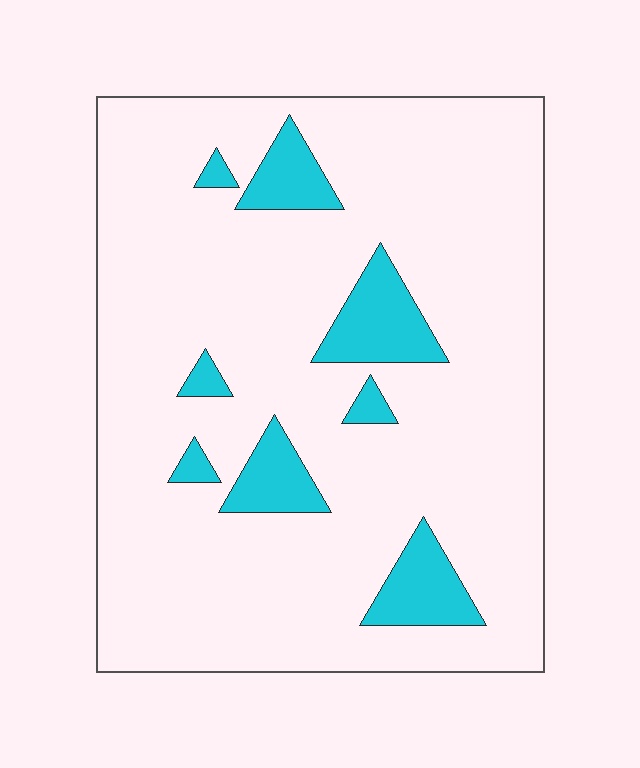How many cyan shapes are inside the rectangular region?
8.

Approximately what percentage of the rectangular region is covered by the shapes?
Approximately 10%.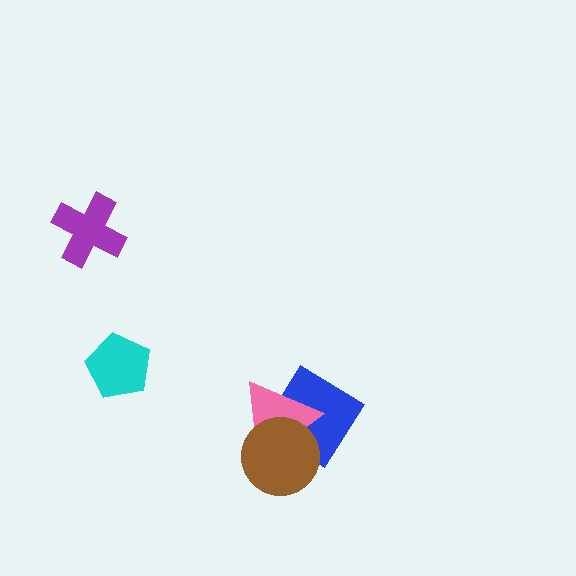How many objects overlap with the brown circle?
2 objects overlap with the brown circle.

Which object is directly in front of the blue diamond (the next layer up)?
The pink triangle is directly in front of the blue diamond.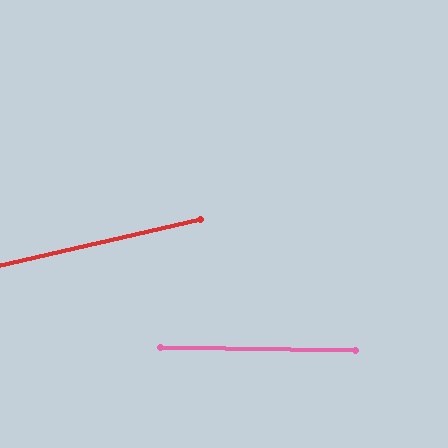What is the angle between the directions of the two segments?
Approximately 14 degrees.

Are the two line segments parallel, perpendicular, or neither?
Neither parallel nor perpendicular — they differ by about 14°.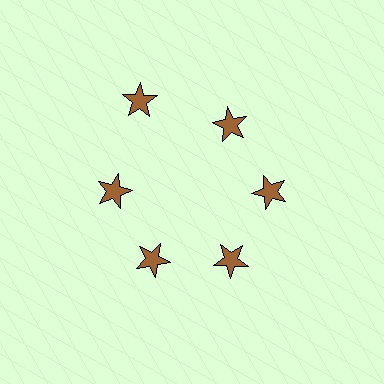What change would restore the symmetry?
The symmetry would be restored by moving it inward, back onto the ring so that all 6 stars sit at equal angles and equal distance from the center.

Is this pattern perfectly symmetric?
No. The 6 brown stars are arranged in a ring, but one element near the 11 o'clock position is pushed outward from the center, breaking the 6-fold rotational symmetry.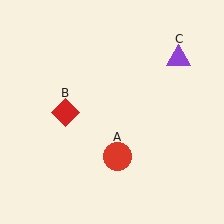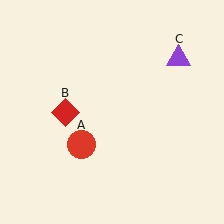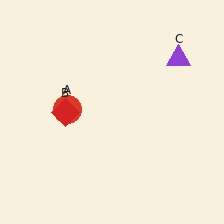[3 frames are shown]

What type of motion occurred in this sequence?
The red circle (object A) rotated clockwise around the center of the scene.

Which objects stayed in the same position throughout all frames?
Red diamond (object B) and purple triangle (object C) remained stationary.